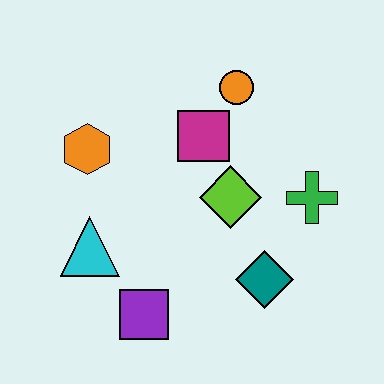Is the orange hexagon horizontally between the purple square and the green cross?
No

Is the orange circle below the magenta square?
No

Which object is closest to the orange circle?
The magenta square is closest to the orange circle.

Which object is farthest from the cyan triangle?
The green cross is farthest from the cyan triangle.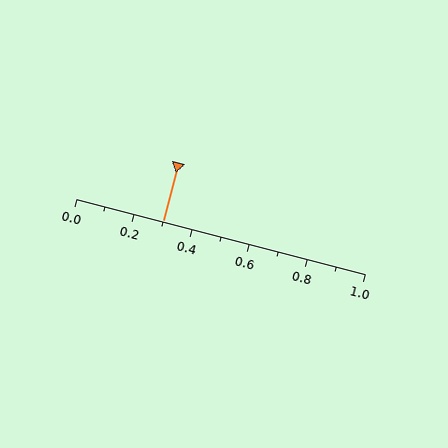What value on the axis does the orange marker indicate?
The marker indicates approximately 0.3.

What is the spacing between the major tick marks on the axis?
The major ticks are spaced 0.2 apart.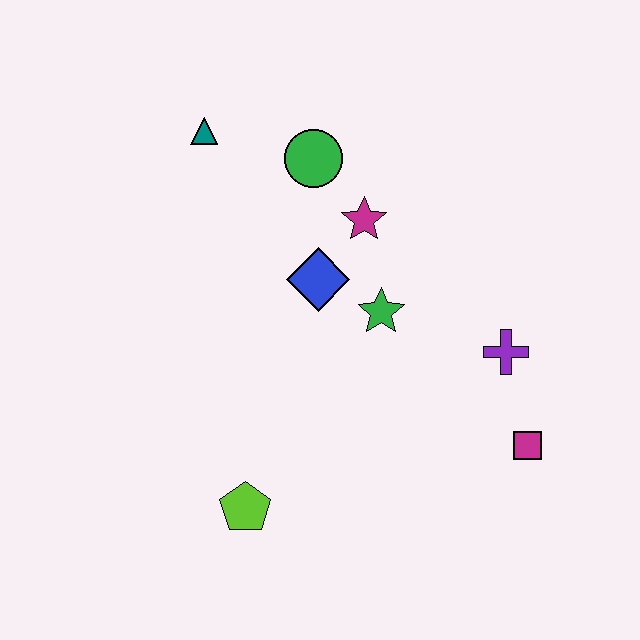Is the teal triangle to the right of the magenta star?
No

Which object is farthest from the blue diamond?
The magenta square is farthest from the blue diamond.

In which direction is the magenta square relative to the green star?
The magenta square is to the right of the green star.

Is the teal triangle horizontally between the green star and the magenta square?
No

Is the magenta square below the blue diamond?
Yes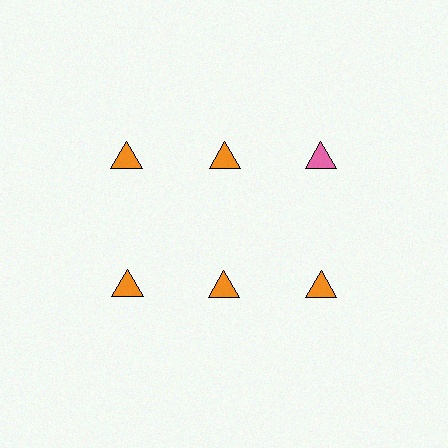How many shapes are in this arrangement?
There are 6 shapes arranged in a grid pattern.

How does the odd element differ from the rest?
It has a different color: pink instead of orange.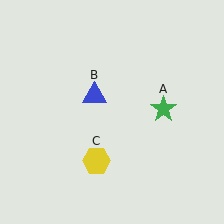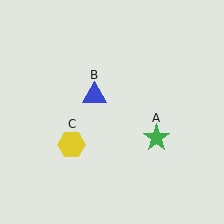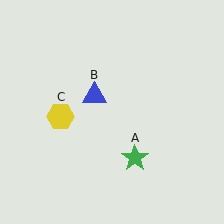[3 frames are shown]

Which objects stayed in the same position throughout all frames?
Blue triangle (object B) remained stationary.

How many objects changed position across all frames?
2 objects changed position: green star (object A), yellow hexagon (object C).